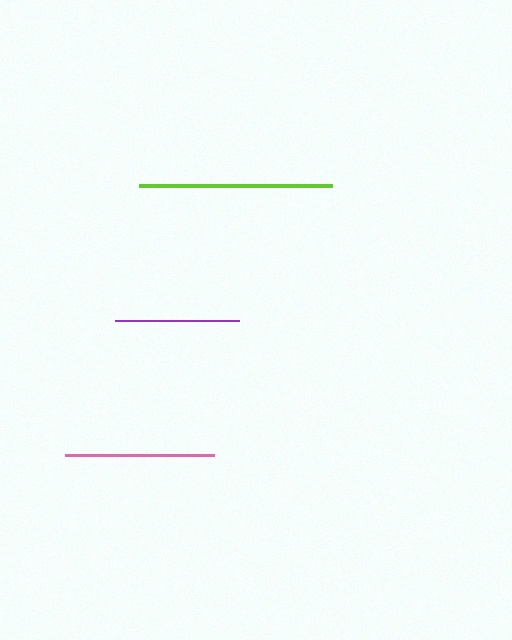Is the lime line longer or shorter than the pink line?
The lime line is longer than the pink line.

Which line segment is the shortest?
The purple line is the shortest at approximately 124 pixels.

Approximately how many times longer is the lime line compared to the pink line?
The lime line is approximately 1.3 times the length of the pink line.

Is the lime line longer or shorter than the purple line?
The lime line is longer than the purple line.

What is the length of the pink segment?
The pink segment is approximately 149 pixels long.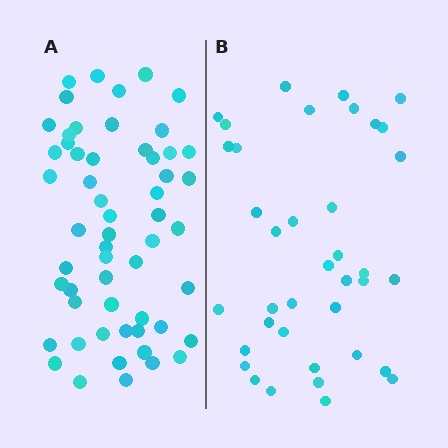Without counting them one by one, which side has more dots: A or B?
Region A (the left region) has more dots.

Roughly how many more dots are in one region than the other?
Region A has approximately 20 more dots than region B.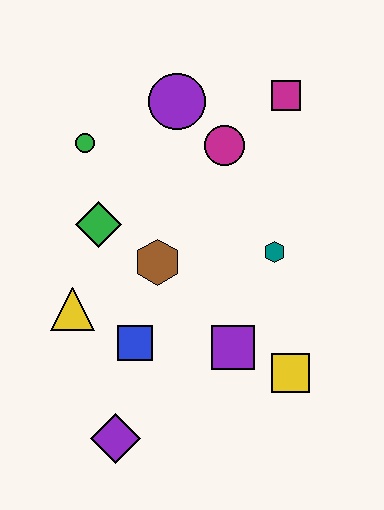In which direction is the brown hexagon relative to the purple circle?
The brown hexagon is below the purple circle.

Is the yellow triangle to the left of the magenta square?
Yes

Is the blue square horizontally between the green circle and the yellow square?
Yes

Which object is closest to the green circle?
The green diamond is closest to the green circle.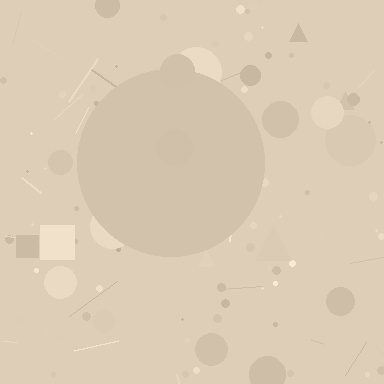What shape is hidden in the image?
A circle is hidden in the image.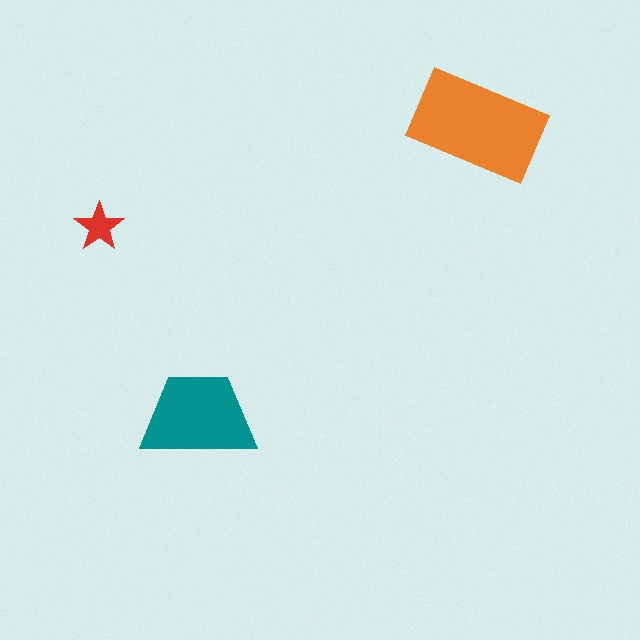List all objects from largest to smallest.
The orange rectangle, the teal trapezoid, the red star.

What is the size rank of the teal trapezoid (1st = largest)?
2nd.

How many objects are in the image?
There are 3 objects in the image.